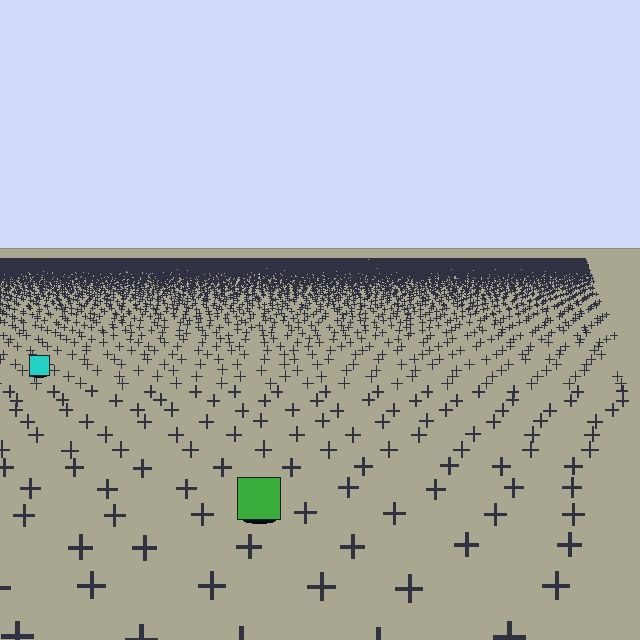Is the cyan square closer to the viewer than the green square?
No. The green square is closer — you can tell from the texture gradient: the ground texture is coarser near it.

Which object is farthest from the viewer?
The cyan square is farthest from the viewer. It appears smaller and the ground texture around it is denser.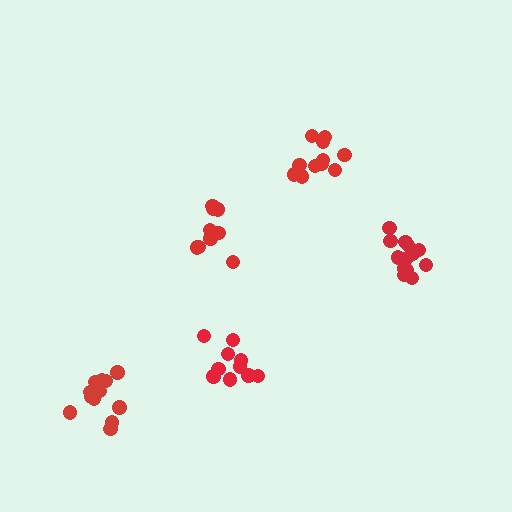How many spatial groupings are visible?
There are 5 spatial groupings.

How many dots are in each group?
Group 1: 12 dots, Group 2: 14 dots, Group 3: 12 dots, Group 4: 9 dots, Group 5: 10 dots (57 total).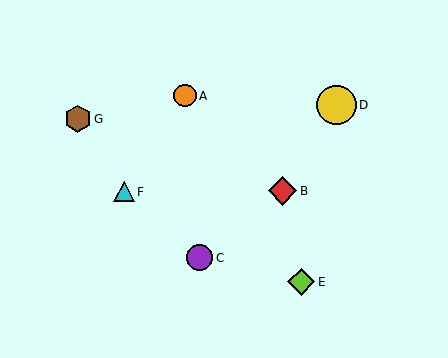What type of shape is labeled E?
Shape E is a lime diamond.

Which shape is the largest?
The yellow circle (labeled D) is the largest.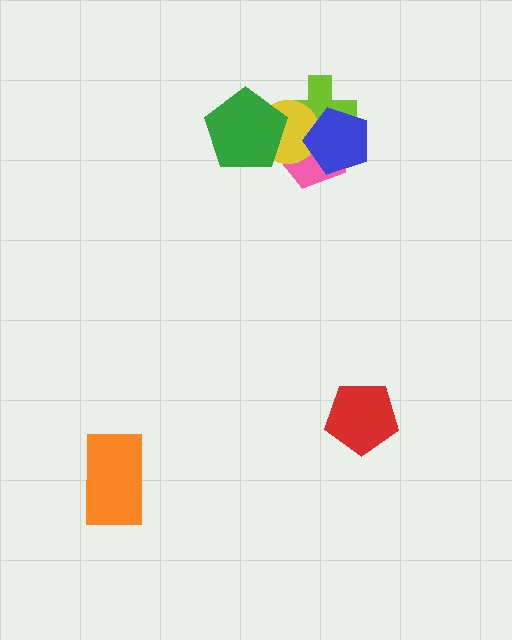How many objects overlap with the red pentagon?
0 objects overlap with the red pentagon.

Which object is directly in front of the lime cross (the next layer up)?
The yellow circle is directly in front of the lime cross.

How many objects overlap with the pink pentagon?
4 objects overlap with the pink pentagon.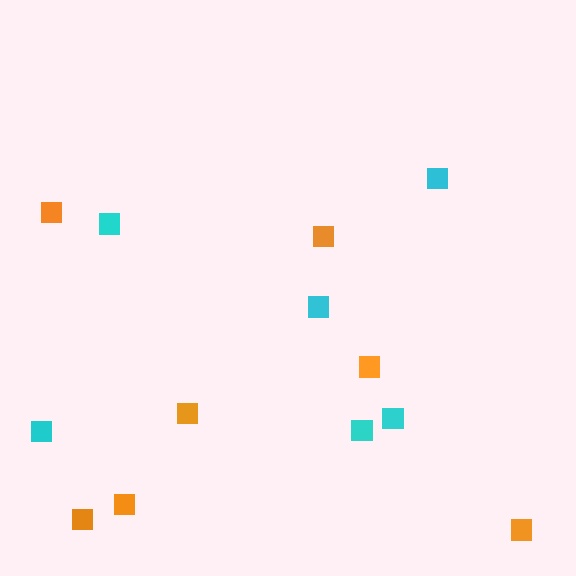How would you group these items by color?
There are 2 groups: one group of cyan squares (6) and one group of orange squares (7).